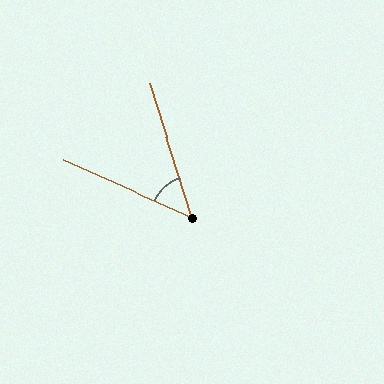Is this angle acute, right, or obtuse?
It is acute.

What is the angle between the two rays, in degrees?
Approximately 49 degrees.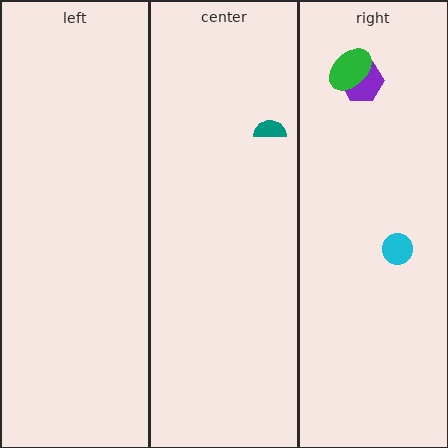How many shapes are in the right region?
3.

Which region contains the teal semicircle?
The center region.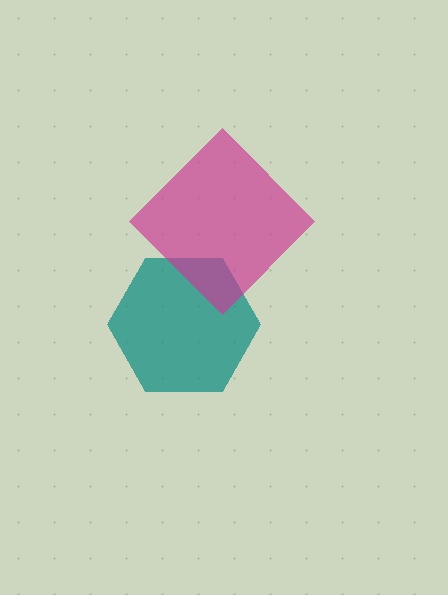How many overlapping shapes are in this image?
There are 2 overlapping shapes in the image.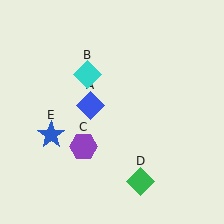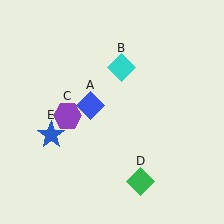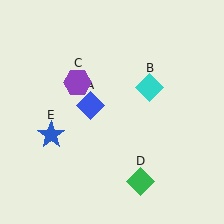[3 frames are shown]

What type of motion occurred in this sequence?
The cyan diamond (object B), purple hexagon (object C) rotated clockwise around the center of the scene.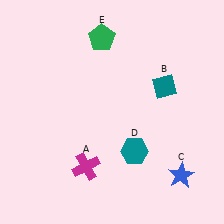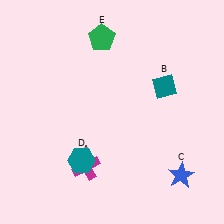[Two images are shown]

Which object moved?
The teal hexagon (D) moved left.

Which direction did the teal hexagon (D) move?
The teal hexagon (D) moved left.